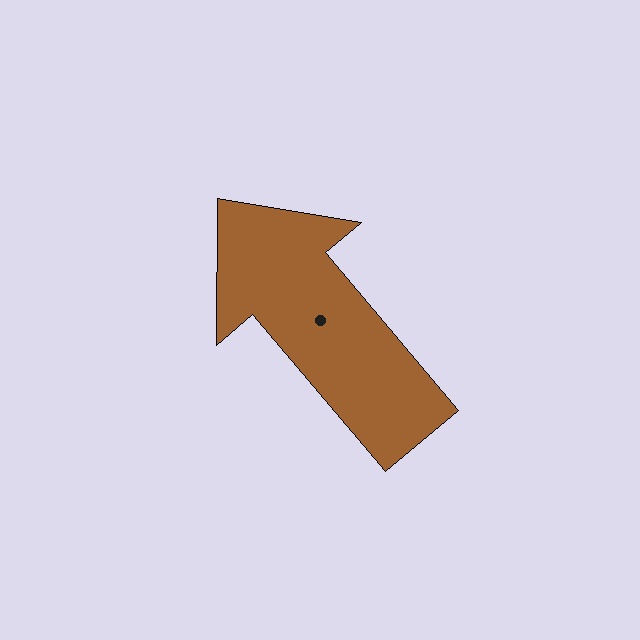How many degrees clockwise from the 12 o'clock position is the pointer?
Approximately 320 degrees.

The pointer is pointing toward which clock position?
Roughly 11 o'clock.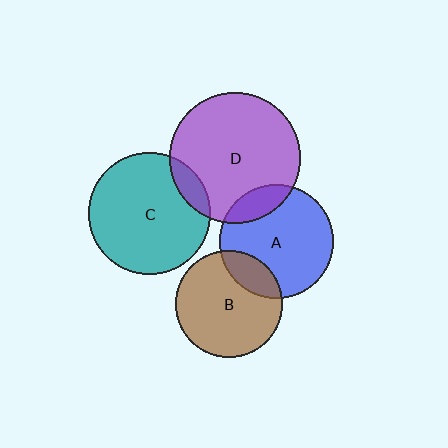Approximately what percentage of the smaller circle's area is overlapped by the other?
Approximately 15%.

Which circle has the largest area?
Circle D (purple).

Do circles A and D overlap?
Yes.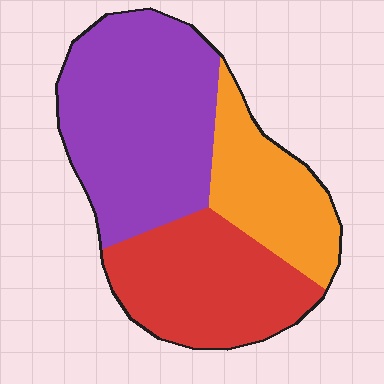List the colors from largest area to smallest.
From largest to smallest: purple, red, orange.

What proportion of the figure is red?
Red takes up about one third (1/3) of the figure.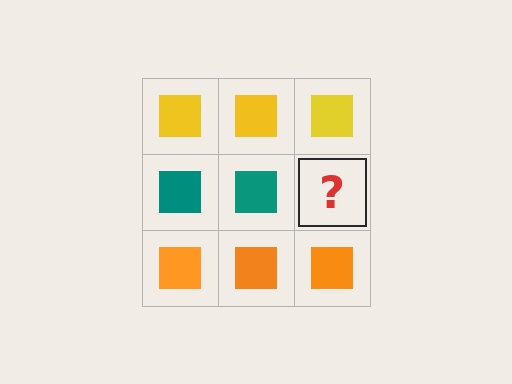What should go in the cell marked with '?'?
The missing cell should contain a teal square.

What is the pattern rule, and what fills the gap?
The rule is that each row has a consistent color. The gap should be filled with a teal square.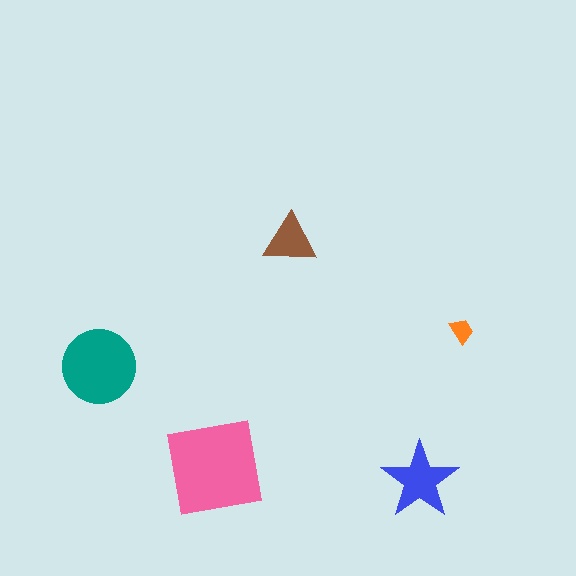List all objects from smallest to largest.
The orange trapezoid, the brown triangle, the blue star, the teal circle, the pink square.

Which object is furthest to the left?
The teal circle is leftmost.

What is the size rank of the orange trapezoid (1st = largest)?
5th.